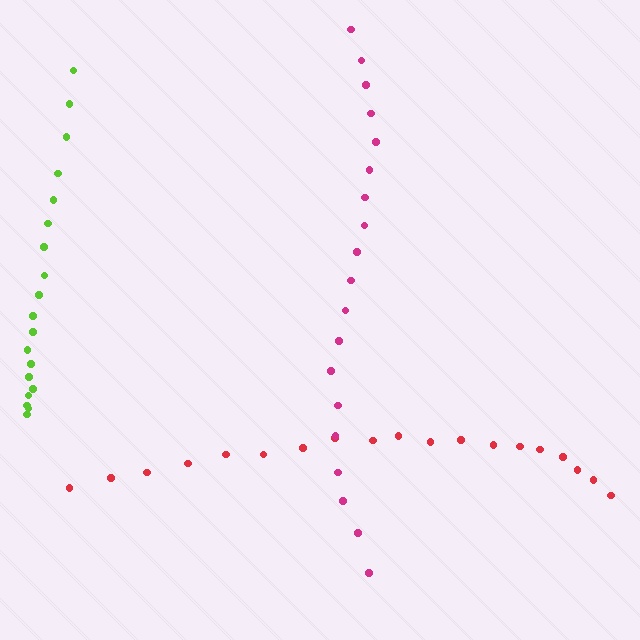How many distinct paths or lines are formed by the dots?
There are 3 distinct paths.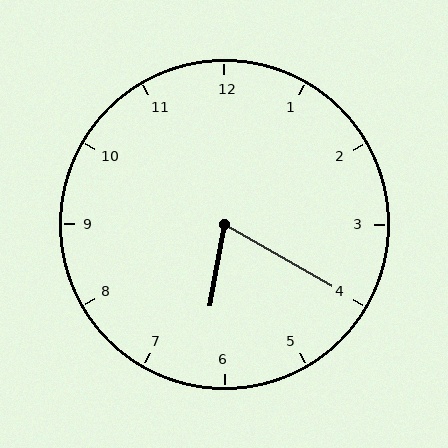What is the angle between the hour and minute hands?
Approximately 70 degrees.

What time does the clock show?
6:20.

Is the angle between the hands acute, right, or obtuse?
It is acute.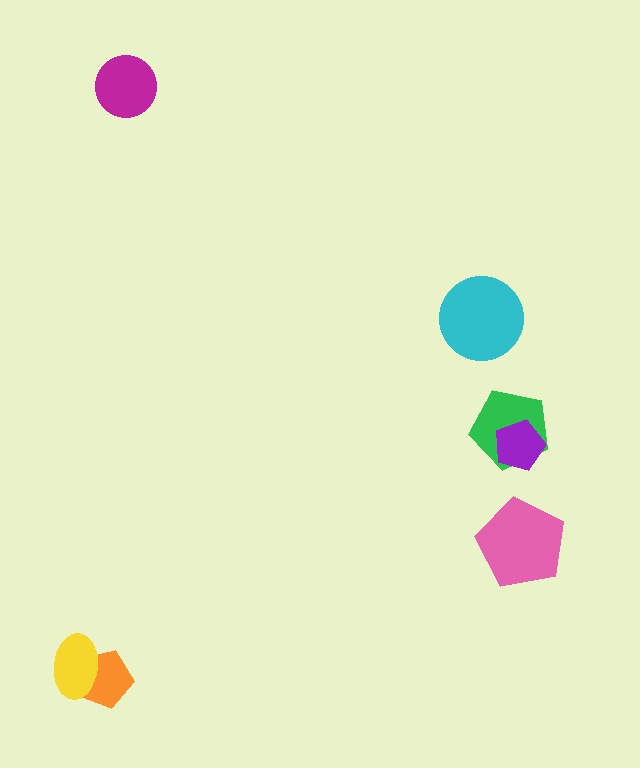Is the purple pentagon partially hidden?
No, no other shape covers it.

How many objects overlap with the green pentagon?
1 object overlaps with the green pentagon.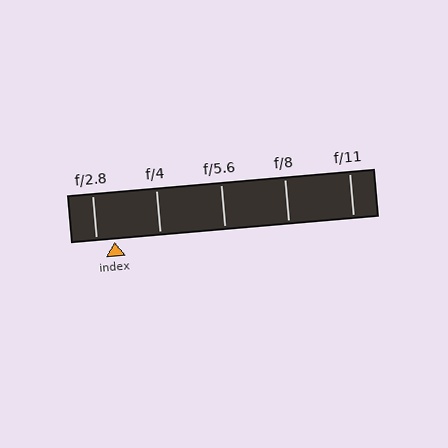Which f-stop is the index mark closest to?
The index mark is closest to f/2.8.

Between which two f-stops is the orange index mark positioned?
The index mark is between f/2.8 and f/4.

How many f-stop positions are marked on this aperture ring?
There are 5 f-stop positions marked.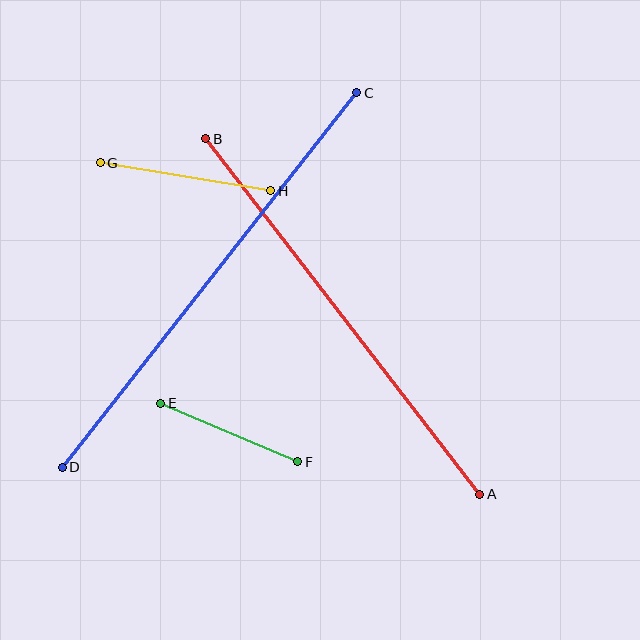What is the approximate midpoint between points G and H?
The midpoint is at approximately (186, 177) pixels.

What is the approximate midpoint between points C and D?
The midpoint is at approximately (210, 280) pixels.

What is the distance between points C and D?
The distance is approximately 477 pixels.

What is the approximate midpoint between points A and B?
The midpoint is at approximately (343, 317) pixels.